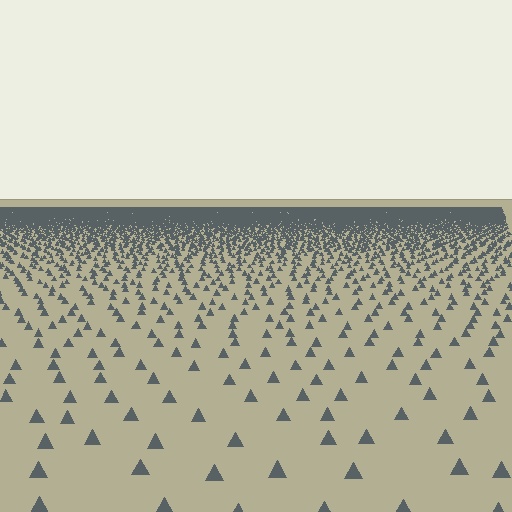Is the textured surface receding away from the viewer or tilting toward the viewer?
The surface is receding away from the viewer. Texture elements get smaller and denser toward the top.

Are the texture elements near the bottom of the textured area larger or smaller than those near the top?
Larger. Near the bottom, elements are closer to the viewer and appear at a bigger on-screen size.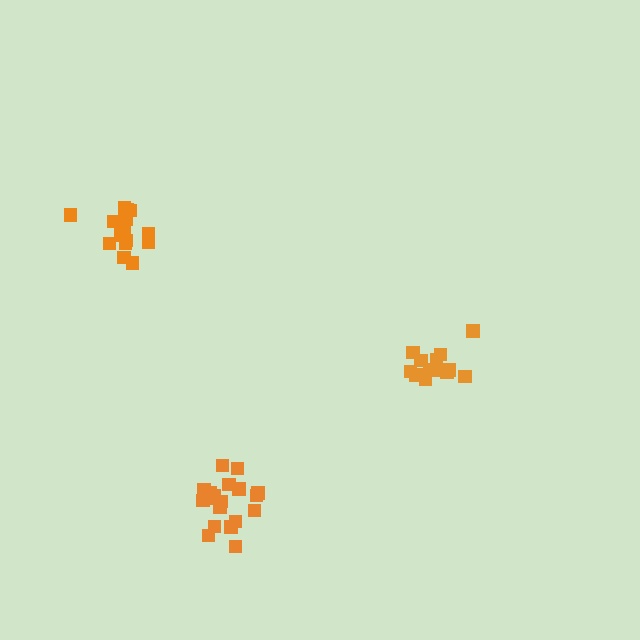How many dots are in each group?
Group 1: 15 dots, Group 2: 19 dots, Group 3: 14 dots (48 total).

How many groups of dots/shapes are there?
There are 3 groups.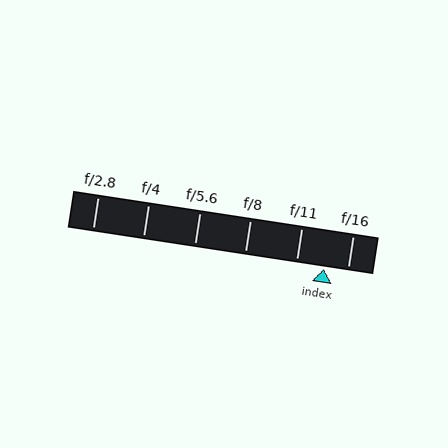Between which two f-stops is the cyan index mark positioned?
The index mark is between f/11 and f/16.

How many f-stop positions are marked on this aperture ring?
There are 6 f-stop positions marked.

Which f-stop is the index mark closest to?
The index mark is closest to f/16.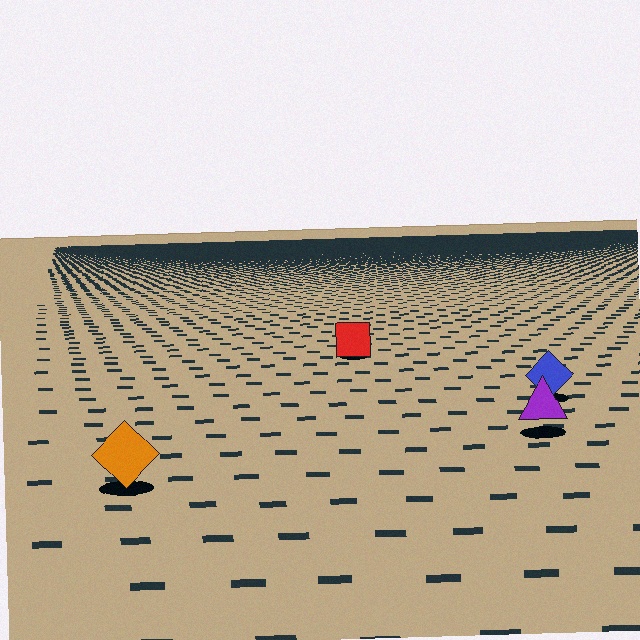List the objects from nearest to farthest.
From nearest to farthest: the orange diamond, the purple triangle, the blue diamond, the red square.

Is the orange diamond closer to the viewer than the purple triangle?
Yes. The orange diamond is closer — you can tell from the texture gradient: the ground texture is coarser near it.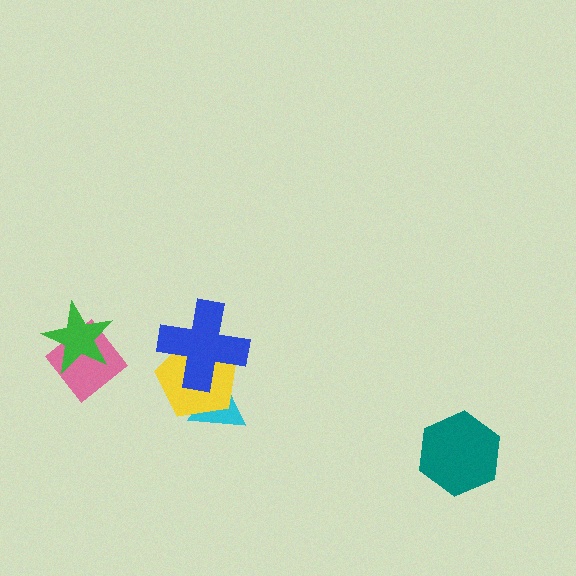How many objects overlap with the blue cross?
2 objects overlap with the blue cross.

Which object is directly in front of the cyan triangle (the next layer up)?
The yellow pentagon is directly in front of the cyan triangle.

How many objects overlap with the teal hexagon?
0 objects overlap with the teal hexagon.